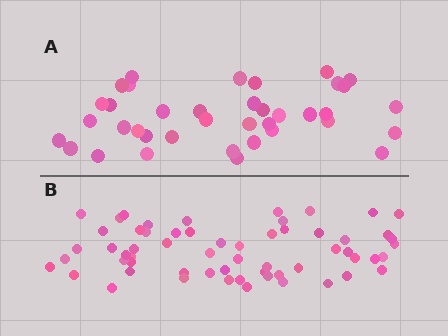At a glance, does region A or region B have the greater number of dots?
Region B (the bottom region) has more dots.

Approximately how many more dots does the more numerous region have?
Region B has approximately 20 more dots than region A.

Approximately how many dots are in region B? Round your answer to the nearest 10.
About 60 dots.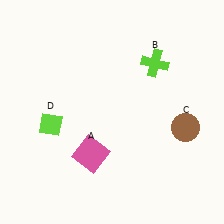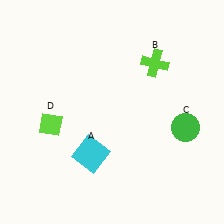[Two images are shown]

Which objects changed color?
A changed from pink to cyan. C changed from brown to green.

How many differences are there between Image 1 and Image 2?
There are 2 differences between the two images.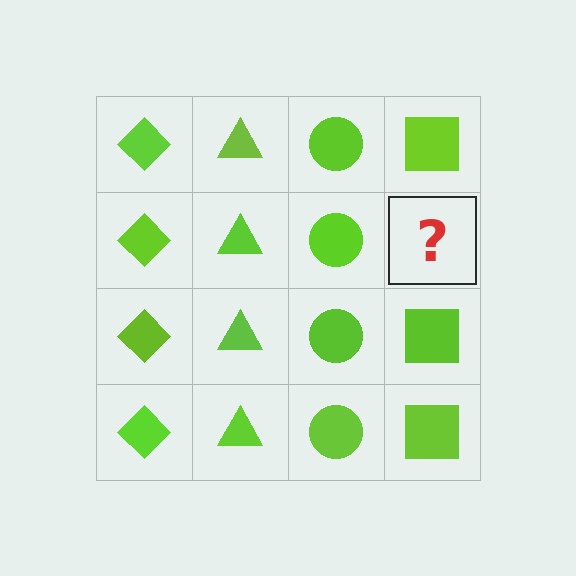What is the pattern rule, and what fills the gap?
The rule is that each column has a consistent shape. The gap should be filled with a lime square.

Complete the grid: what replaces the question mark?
The question mark should be replaced with a lime square.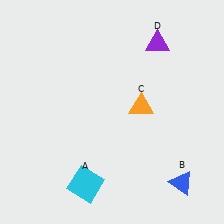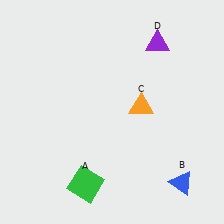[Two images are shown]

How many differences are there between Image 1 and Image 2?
There is 1 difference between the two images.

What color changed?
The square (A) changed from cyan in Image 1 to green in Image 2.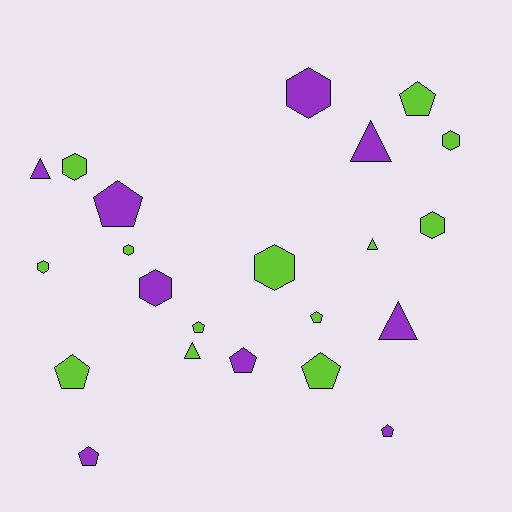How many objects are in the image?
There are 22 objects.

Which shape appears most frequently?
Pentagon, with 9 objects.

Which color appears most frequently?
Lime, with 13 objects.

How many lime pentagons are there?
There are 5 lime pentagons.